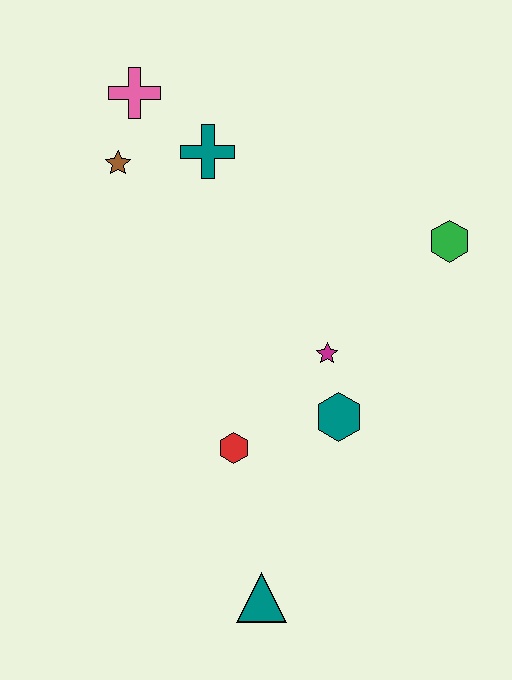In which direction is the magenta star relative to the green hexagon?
The magenta star is to the left of the green hexagon.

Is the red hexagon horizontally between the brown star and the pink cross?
No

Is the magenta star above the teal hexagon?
Yes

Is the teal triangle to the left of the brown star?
No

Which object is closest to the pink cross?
The brown star is closest to the pink cross.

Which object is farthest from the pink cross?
The teal triangle is farthest from the pink cross.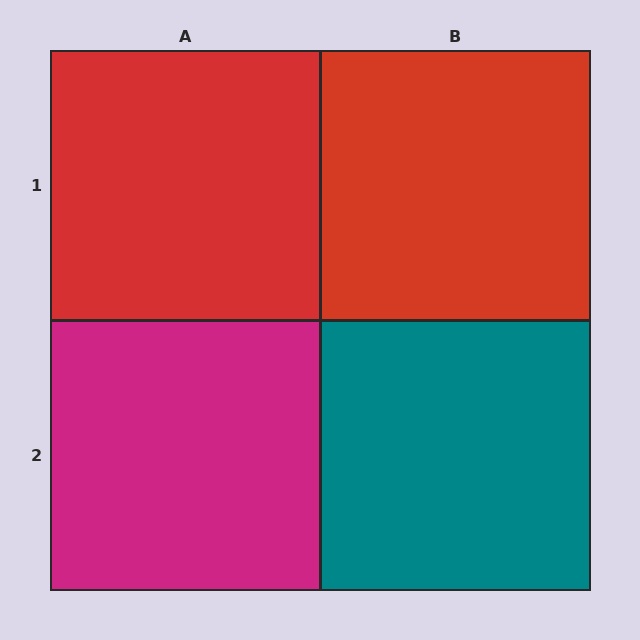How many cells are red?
2 cells are red.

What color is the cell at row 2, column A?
Magenta.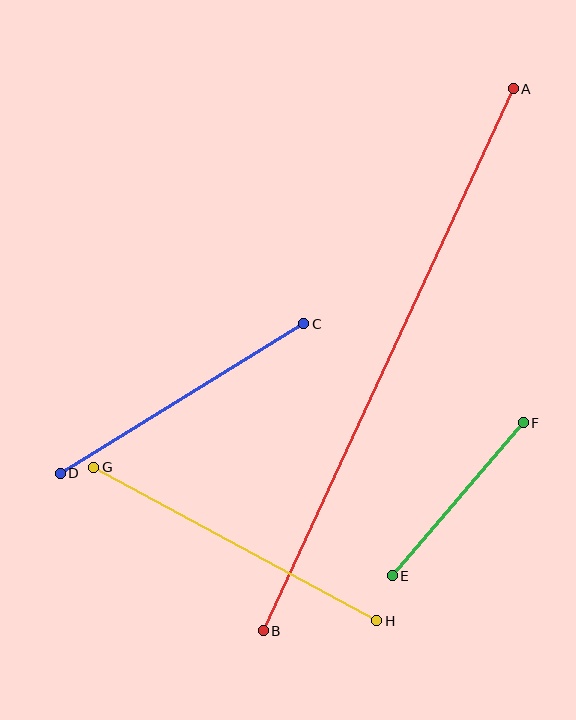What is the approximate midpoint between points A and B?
The midpoint is at approximately (388, 360) pixels.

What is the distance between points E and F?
The distance is approximately 201 pixels.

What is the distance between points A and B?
The distance is approximately 597 pixels.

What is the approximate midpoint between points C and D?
The midpoint is at approximately (182, 399) pixels.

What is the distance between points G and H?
The distance is approximately 322 pixels.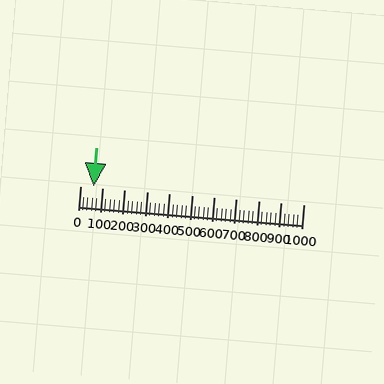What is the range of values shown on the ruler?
The ruler shows values from 0 to 1000.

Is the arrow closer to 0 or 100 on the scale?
The arrow is closer to 100.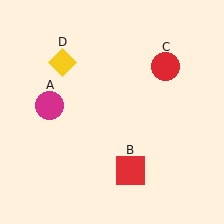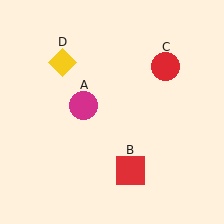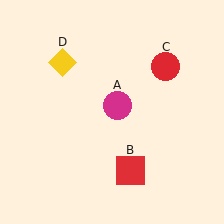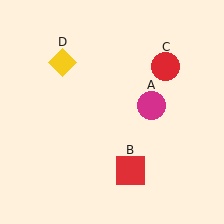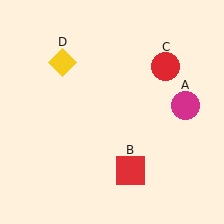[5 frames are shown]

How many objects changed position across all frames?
1 object changed position: magenta circle (object A).